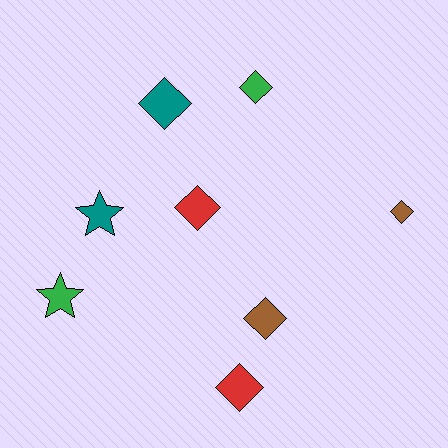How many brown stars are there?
There are no brown stars.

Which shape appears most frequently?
Diamond, with 6 objects.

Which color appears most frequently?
Red, with 2 objects.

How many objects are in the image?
There are 8 objects.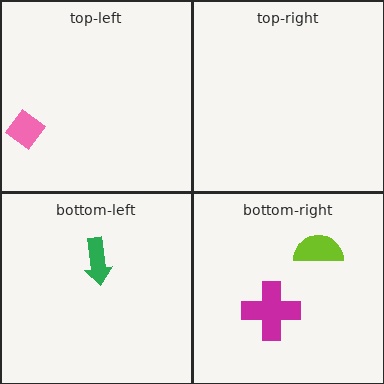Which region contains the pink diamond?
The top-left region.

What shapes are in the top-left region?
The pink diamond.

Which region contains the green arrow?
The bottom-left region.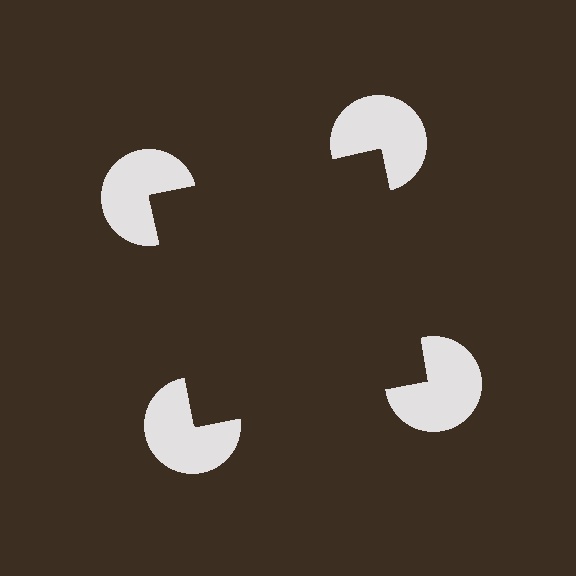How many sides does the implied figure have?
4 sides.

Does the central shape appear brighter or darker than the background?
It typically appears slightly darker than the background, even though no actual brightness change is drawn.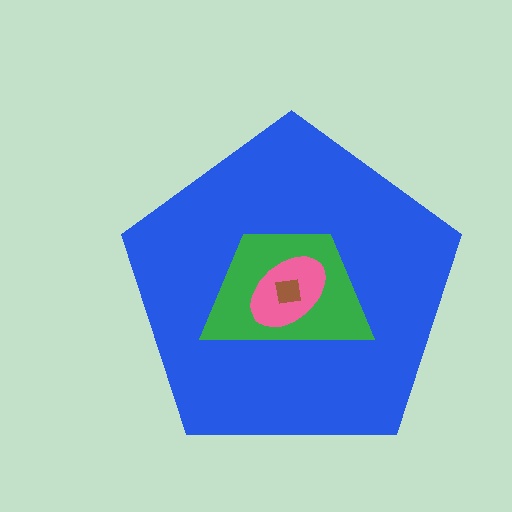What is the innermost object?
The brown square.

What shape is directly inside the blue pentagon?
The green trapezoid.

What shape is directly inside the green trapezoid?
The pink ellipse.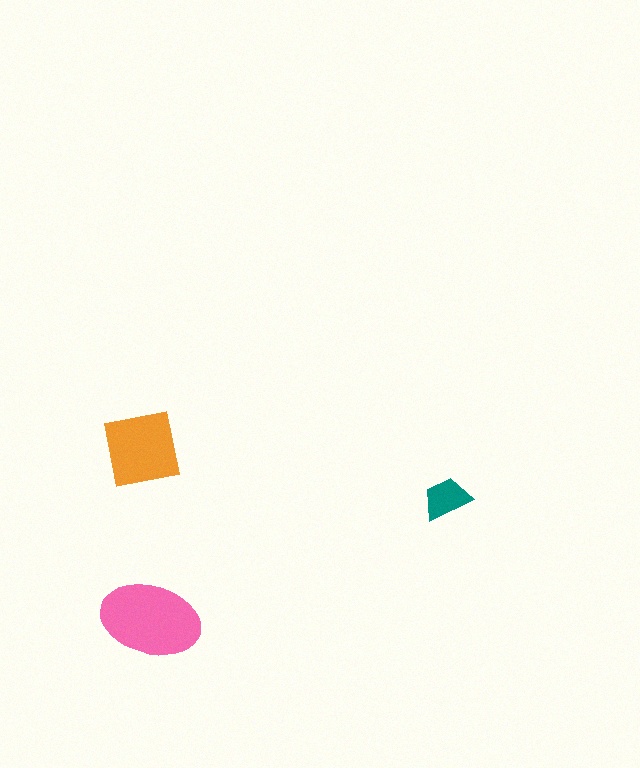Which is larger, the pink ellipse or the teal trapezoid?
The pink ellipse.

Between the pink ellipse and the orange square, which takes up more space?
The pink ellipse.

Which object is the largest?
The pink ellipse.